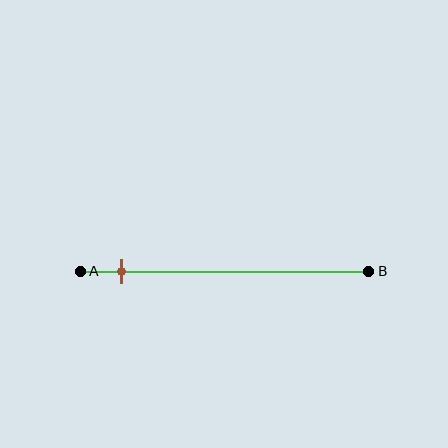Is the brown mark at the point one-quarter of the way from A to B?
No, the mark is at about 15% from A, not at the 25% one-quarter point.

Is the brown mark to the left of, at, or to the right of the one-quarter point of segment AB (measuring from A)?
The brown mark is to the left of the one-quarter point of segment AB.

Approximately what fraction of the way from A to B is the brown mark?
The brown mark is approximately 15% of the way from A to B.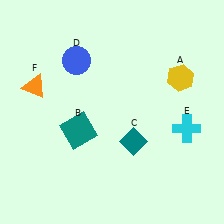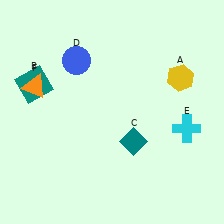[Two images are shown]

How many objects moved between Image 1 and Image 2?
1 object moved between the two images.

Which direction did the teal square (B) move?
The teal square (B) moved up.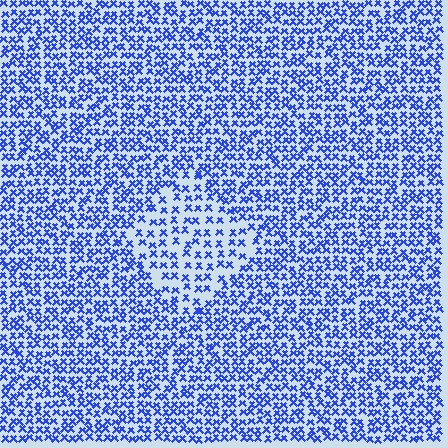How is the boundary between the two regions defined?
The boundary is defined by a change in element density (approximately 1.8x ratio). All elements are the same color, size, and shape.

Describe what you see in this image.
The image contains small blue elements arranged at two different densities. A diamond-shaped region is visible where the elements are less densely packed than the surrounding area.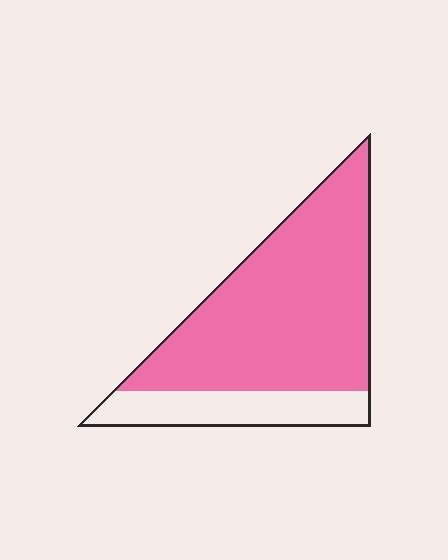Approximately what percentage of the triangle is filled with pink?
Approximately 75%.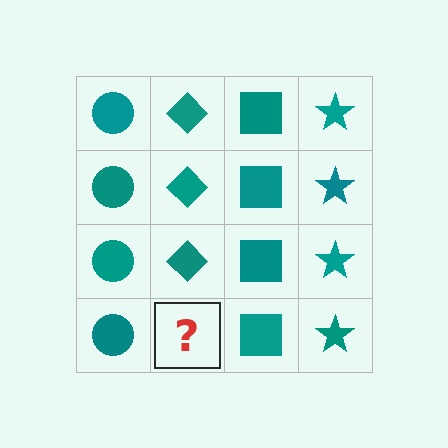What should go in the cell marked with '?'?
The missing cell should contain a teal diamond.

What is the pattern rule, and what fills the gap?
The rule is that each column has a consistent shape. The gap should be filled with a teal diamond.